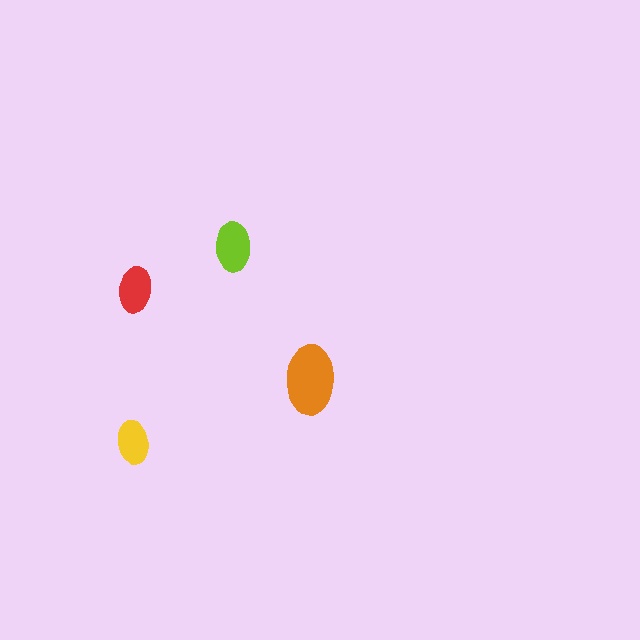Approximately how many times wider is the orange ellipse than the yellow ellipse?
About 1.5 times wider.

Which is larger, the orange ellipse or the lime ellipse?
The orange one.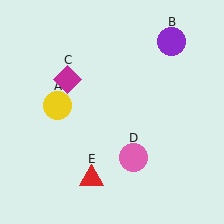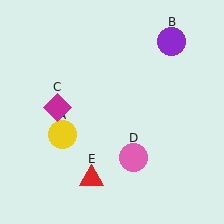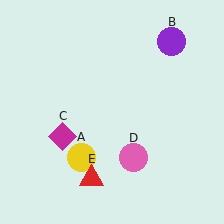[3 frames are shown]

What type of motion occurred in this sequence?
The yellow circle (object A), magenta diamond (object C) rotated counterclockwise around the center of the scene.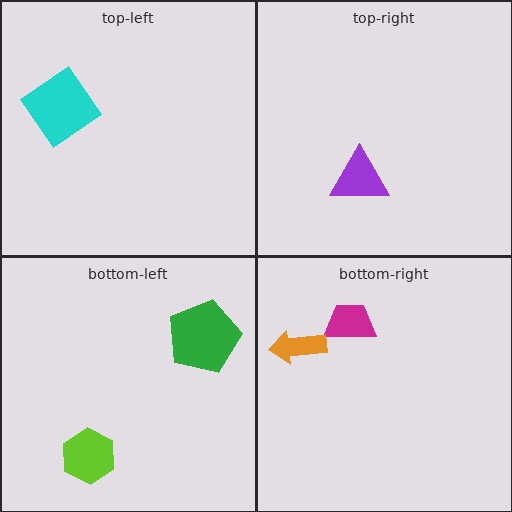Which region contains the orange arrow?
The bottom-right region.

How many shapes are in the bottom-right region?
2.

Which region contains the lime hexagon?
The bottom-left region.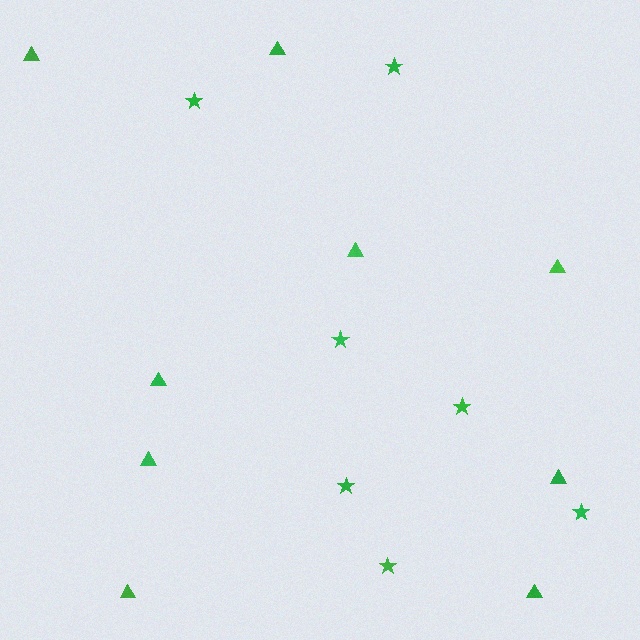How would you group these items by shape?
There are 2 groups: one group of stars (7) and one group of triangles (9).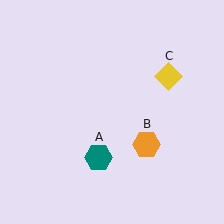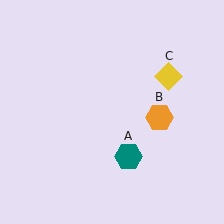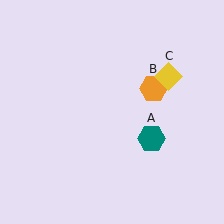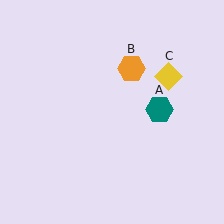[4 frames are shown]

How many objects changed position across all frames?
2 objects changed position: teal hexagon (object A), orange hexagon (object B).